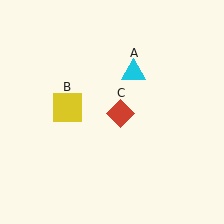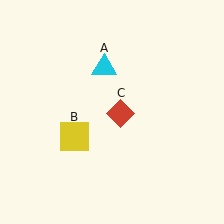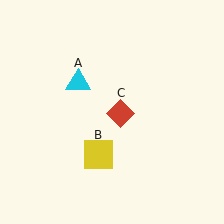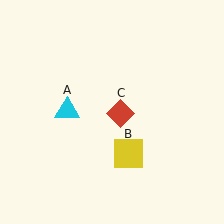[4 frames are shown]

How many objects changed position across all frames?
2 objects changed position: cyan triangle (object A), yellow square (object B).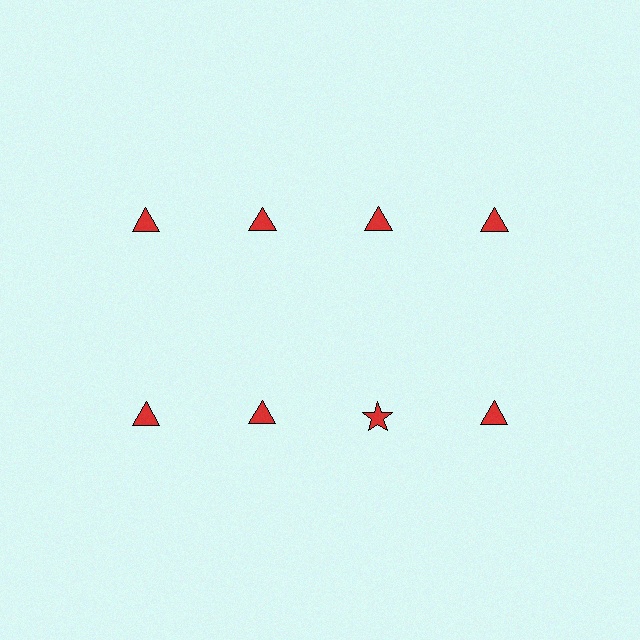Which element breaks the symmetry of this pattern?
The red star in the second row, center column breaks the symmetry. All other shapes are red triangles.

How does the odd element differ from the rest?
It has a different shape: star instead of triangle.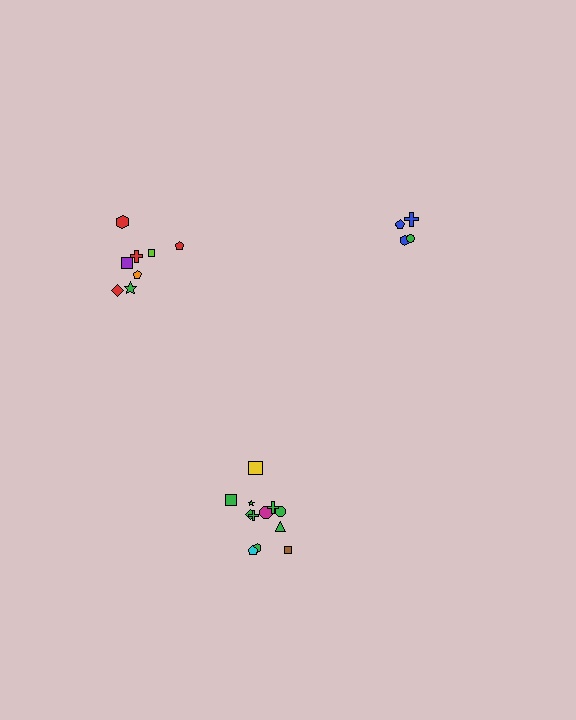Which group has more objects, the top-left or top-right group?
The top-left group.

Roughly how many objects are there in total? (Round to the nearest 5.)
Roughly 25 objects in total.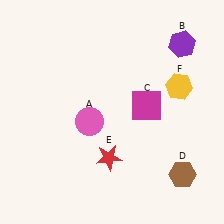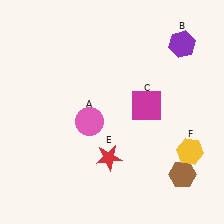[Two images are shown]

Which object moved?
The yellow hexagon (F) moved down.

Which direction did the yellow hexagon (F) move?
The yellow hexagon (F) moved down.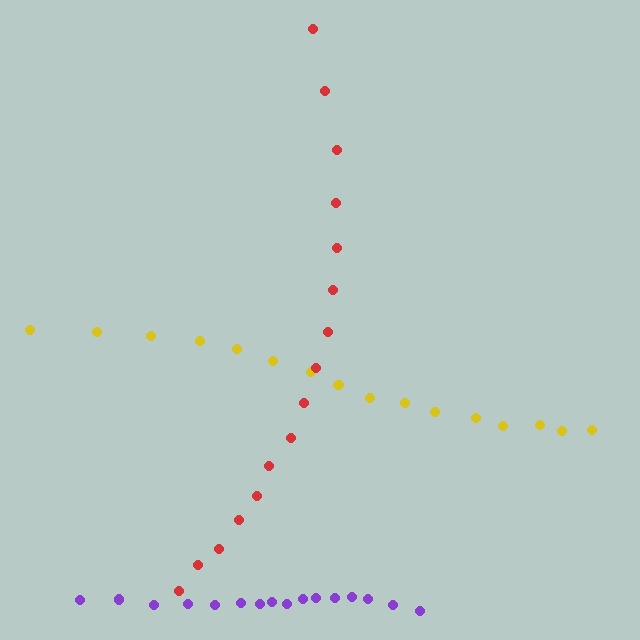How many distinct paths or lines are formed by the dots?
There are 3 distinct paths.